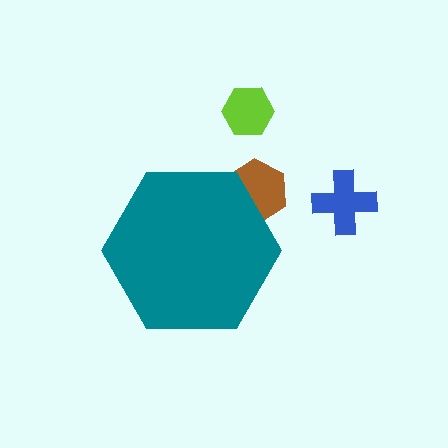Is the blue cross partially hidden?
No, the blue cross is fully visible.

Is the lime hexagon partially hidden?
No, the lime hexagon is fully visible.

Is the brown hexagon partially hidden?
Yes, the brown hexagon is partially hidden behind the teal hexagon.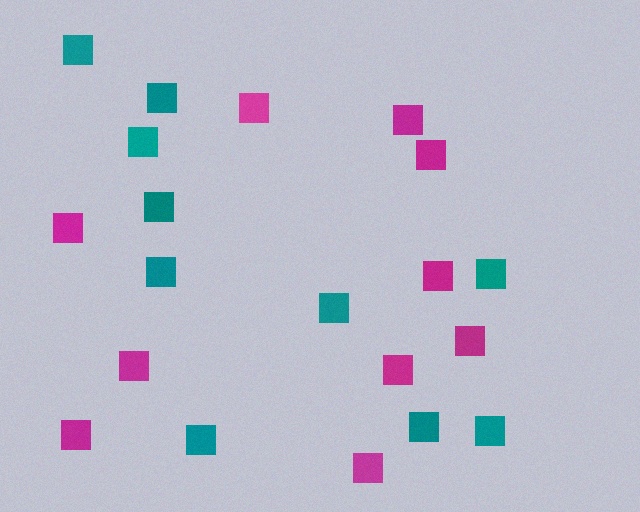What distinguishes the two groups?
There are 2 groups: one group of magenta squares (10) and one group of teal squares (10).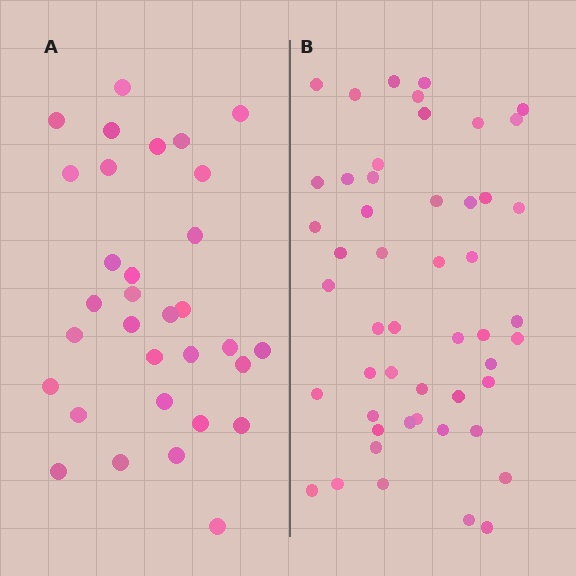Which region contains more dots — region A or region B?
Region B (the right region) has more dots.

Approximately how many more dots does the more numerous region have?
Region B has approximately 20 more dots than region A.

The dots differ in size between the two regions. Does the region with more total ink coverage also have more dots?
No. Region A has more total ink coverage because its dots are larger, but region B actually contains more individual dots. Total area can be misleading — the number of items is what matters here.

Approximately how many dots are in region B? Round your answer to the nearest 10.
About 50 dots.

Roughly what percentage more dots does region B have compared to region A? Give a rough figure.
About 55% more.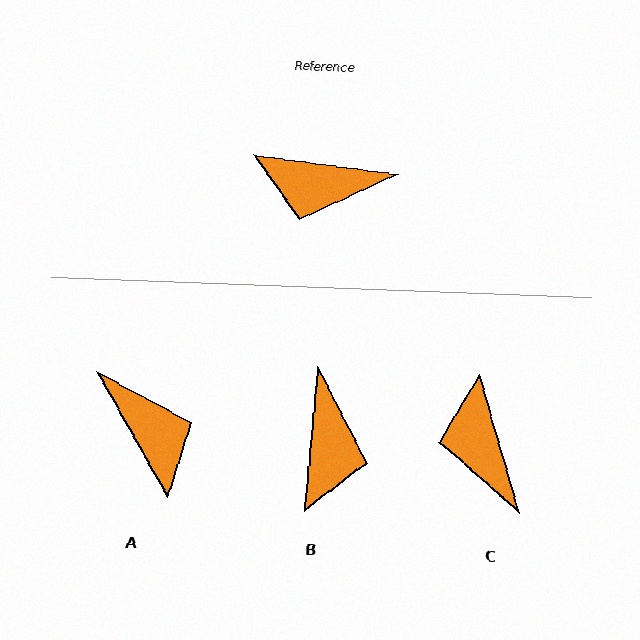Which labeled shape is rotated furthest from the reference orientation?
A, about 127 degrees away.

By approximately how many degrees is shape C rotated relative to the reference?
Approximately 66 degrees clockwise.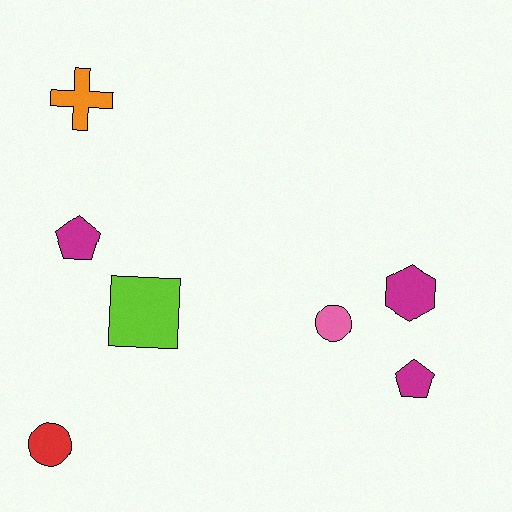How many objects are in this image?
There are 7 objects.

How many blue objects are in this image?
There are no blue objects.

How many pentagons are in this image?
There are 2 pentagons.